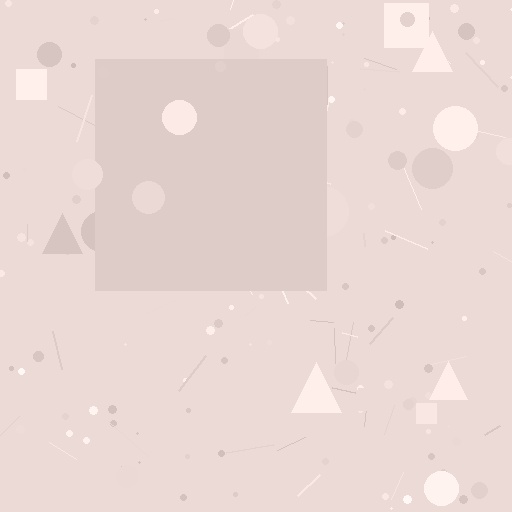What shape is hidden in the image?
A square is hidden in the image.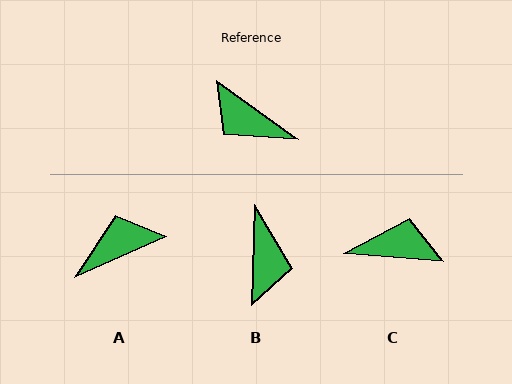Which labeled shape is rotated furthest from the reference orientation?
C, about 148 degrees away.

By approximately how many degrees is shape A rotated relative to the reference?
Approximately 119 degrees clockwise.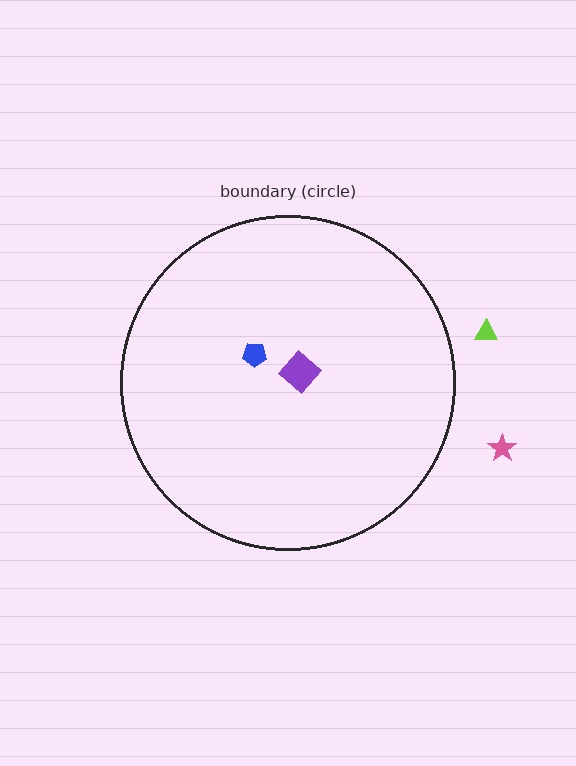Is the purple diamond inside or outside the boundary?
Inside.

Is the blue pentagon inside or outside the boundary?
Inside.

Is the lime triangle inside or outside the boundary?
Outside.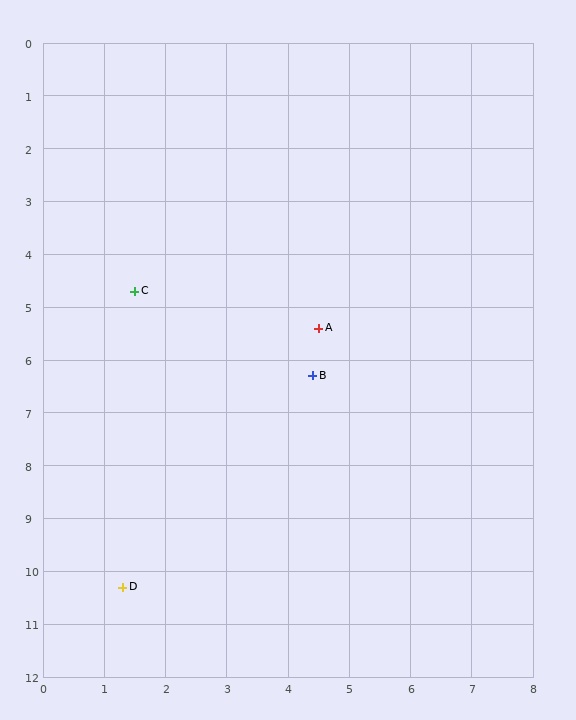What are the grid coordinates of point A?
Point A is at approximately (4.5, 5.4).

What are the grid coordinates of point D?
Point D is at approximately (1.3, 10.3).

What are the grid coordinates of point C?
Point C is at approximately (1.5, 4.7).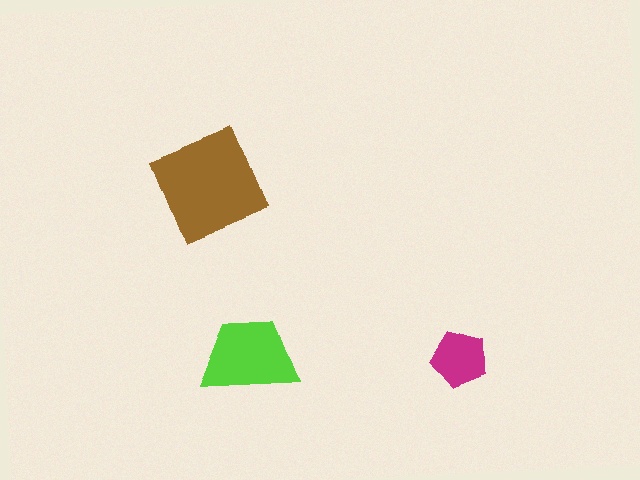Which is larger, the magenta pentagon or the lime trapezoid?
The lime trapezoid.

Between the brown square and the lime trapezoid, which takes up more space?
The brown square.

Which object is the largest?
The brown square.